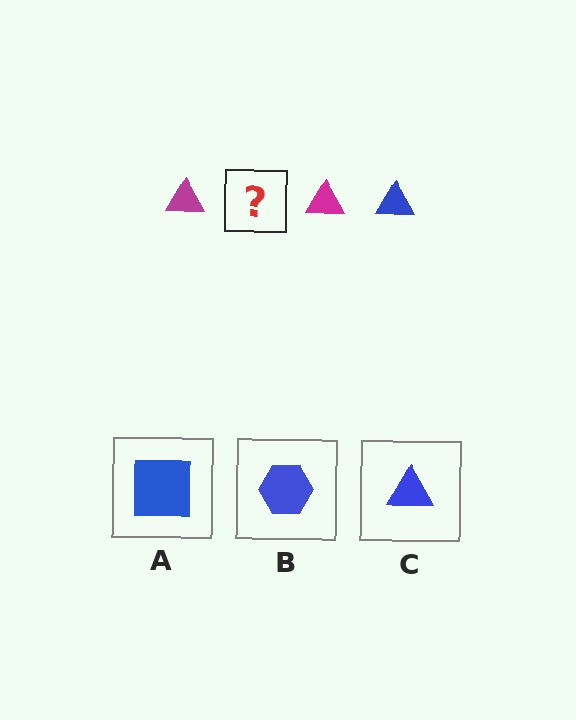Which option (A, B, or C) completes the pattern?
C.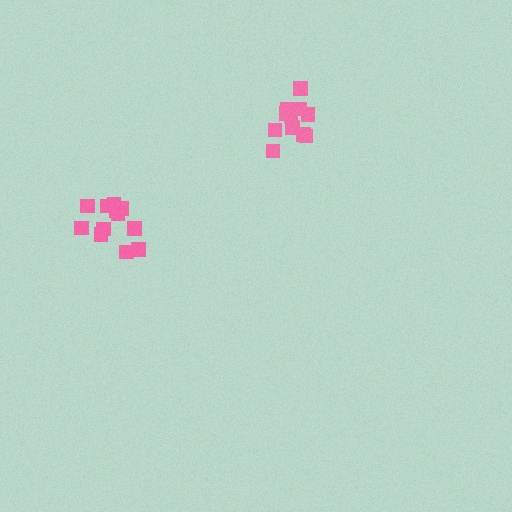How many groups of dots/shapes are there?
There are 2 groups.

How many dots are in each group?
Group 1: 12 dots, Group 2: 11 dots (23 total).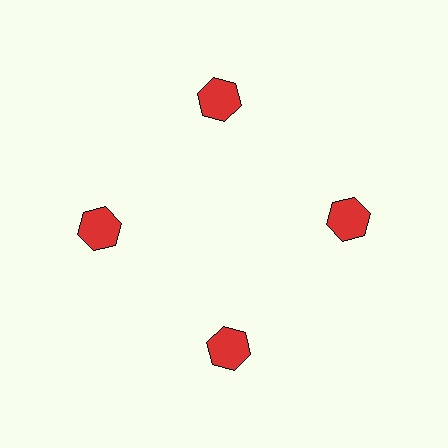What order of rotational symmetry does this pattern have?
This pattern has 4-fold rotational symmetry.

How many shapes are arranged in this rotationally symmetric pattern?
There are 4 shapes, arranged in 4 groups of 1.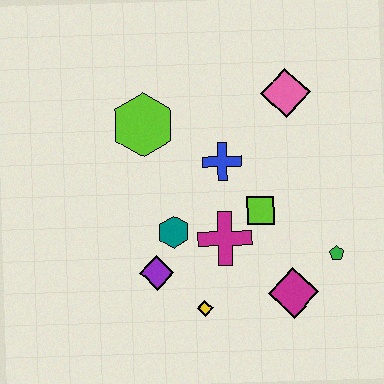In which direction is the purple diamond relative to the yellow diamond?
The purple diamond is to the left of the yellow diamond.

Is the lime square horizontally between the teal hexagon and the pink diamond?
Yes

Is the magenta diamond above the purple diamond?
No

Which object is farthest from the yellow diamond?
The pink diamond is farthest from the yellow diamond.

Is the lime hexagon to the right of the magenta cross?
No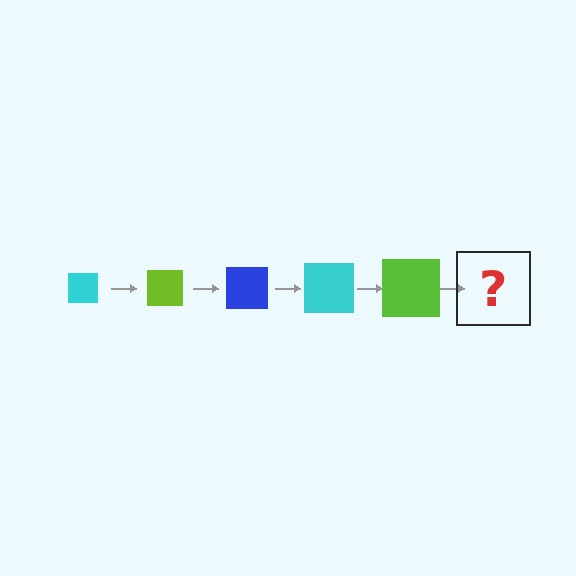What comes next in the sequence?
The next element should be a blue square, larger than the previous one.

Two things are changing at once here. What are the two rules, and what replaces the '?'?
The two rules are that the square grows larger each step and the color cycles through cyan, lime, and blue. The '?' should be a blue square, larger than the previous one.